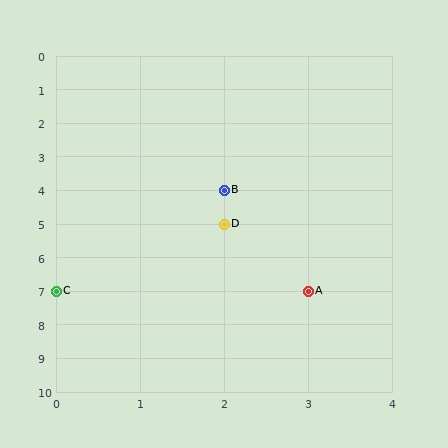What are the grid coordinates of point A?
Point A is at grid coordinates (3, 7).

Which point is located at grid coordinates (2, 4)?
Point B is at (2, 4).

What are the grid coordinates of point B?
Point B is at grid coordinates (2, 4).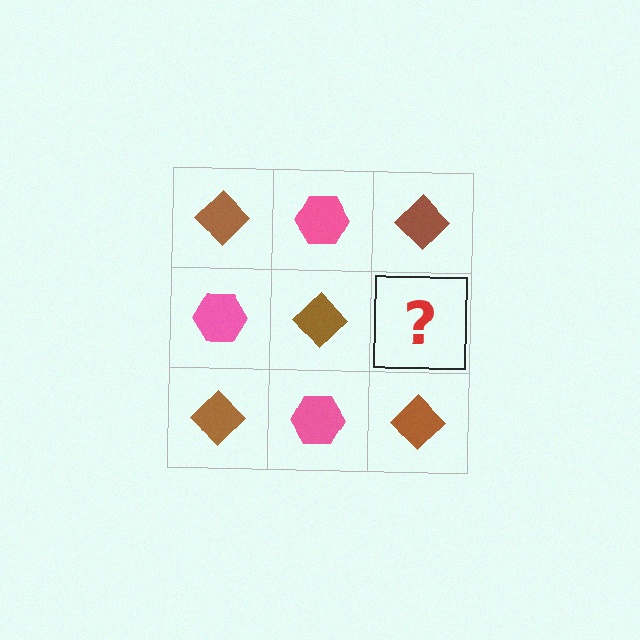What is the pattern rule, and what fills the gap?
The rule is that it alternates brown diamond and pink hexagon in a checkerboard pattern. The gap should be filled with a pink hexagon.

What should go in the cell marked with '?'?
The missing cell should contain a pink hexagon.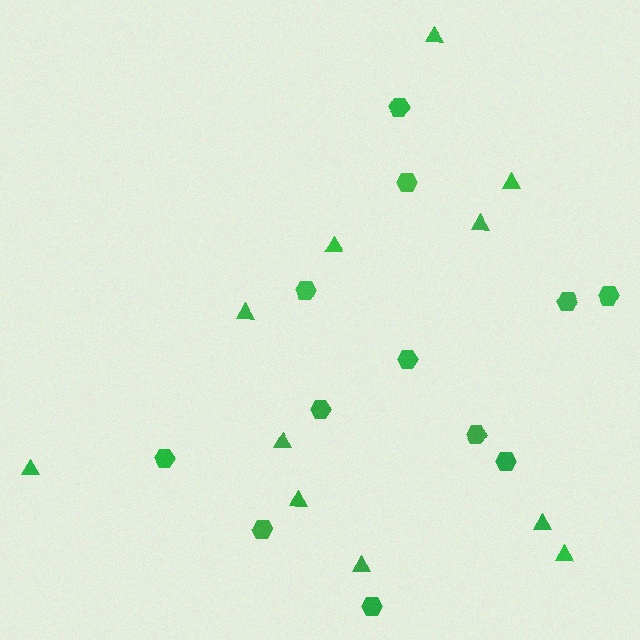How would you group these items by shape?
There are 2 groups: one group of hexagons (12) and one group of triangles (11).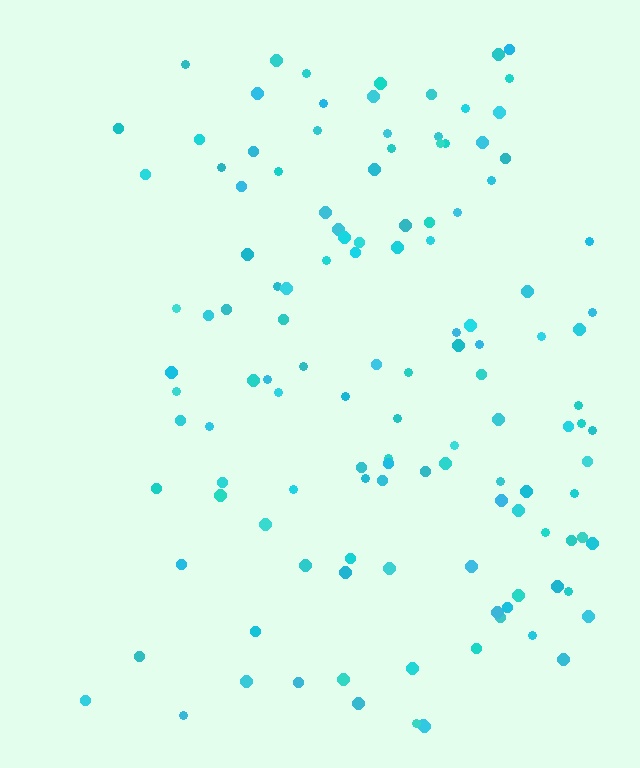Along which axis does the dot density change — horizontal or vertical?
Horizontal.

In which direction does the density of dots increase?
From left to right, with the right side densest.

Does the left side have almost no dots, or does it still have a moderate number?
Still a moderate number, just noticeably fewer than the right.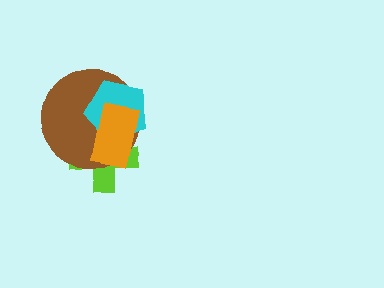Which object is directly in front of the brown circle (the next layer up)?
The cyan pentagon is directly in front of the brown circle.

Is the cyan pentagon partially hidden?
Yes, it is partially covered by another shape.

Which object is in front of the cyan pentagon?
The orange rectangle is in front of the cyan pentagon.